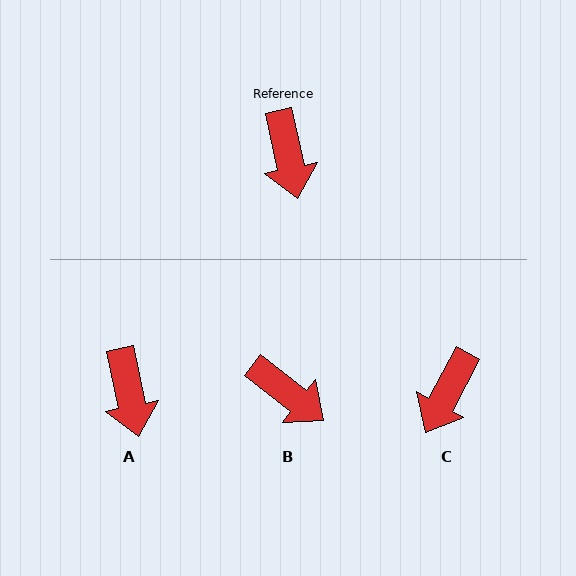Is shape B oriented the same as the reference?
No, it is off by about 40 degrees.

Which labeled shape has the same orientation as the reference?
A.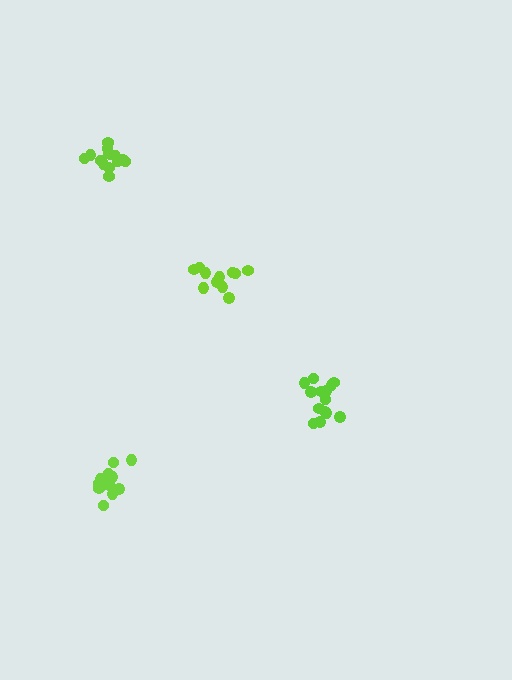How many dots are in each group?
Group 1: 11 dots, Group 2: 14 dots, Group 3: 14 dots, Group 4: 12 dots (51 total).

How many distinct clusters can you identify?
There are 4 distinct clusters.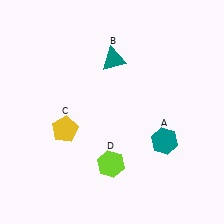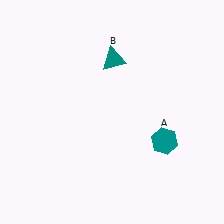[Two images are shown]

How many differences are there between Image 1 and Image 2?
There are 2 differences between the two images.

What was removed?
The lime hexagon (D), the yellow pentagon (C) were removed in Image 2.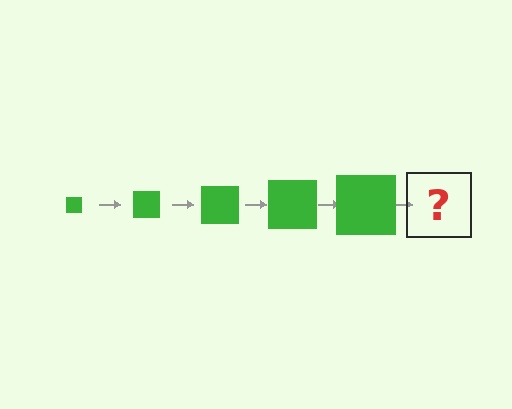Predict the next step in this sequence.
The next step is a green square, larger than the previous one.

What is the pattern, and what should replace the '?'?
The pattern is that the square gets progressively larger each step. The '?' should be a green square, larger than the previous one.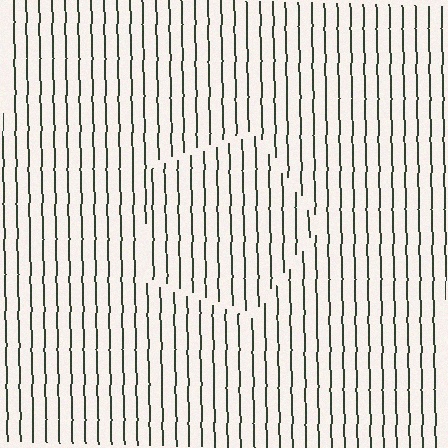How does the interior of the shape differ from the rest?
The interior of the shape contains the same grating, shifted by half a period — the contour is defined by the phase discontinuity where line-ends from the inner and outer gratings abut.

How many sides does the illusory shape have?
5 sides — the line-ends trace a pentagon.